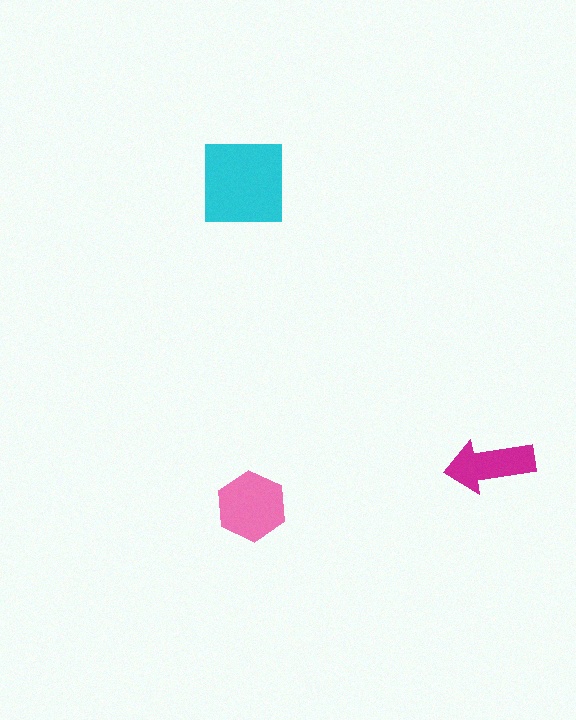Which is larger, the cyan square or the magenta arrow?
The cyan square.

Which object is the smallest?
The magenta arrow.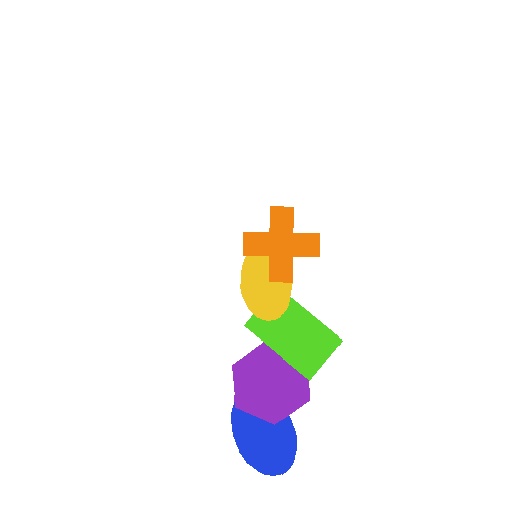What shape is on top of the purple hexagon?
The lime rectangle is on top of the purple hexagon.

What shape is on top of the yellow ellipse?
The orange cross is on top of the yellow ellipse.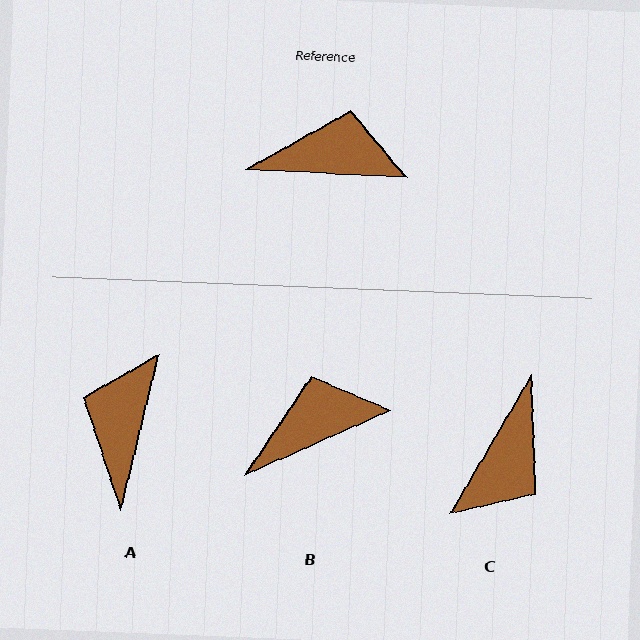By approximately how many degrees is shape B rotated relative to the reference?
Approximately 27 degrees counter-clockwise.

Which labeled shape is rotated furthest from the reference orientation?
C, about 117 degrees away.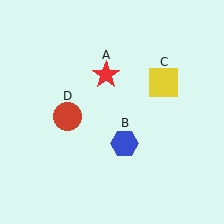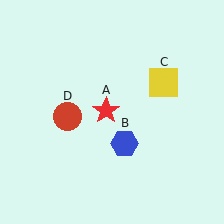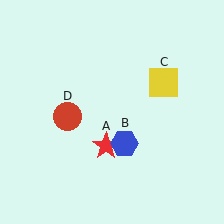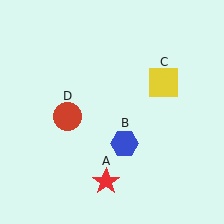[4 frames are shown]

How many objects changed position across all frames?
1 object changed position: red star (object A).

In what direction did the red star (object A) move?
The red star (object A) moved down.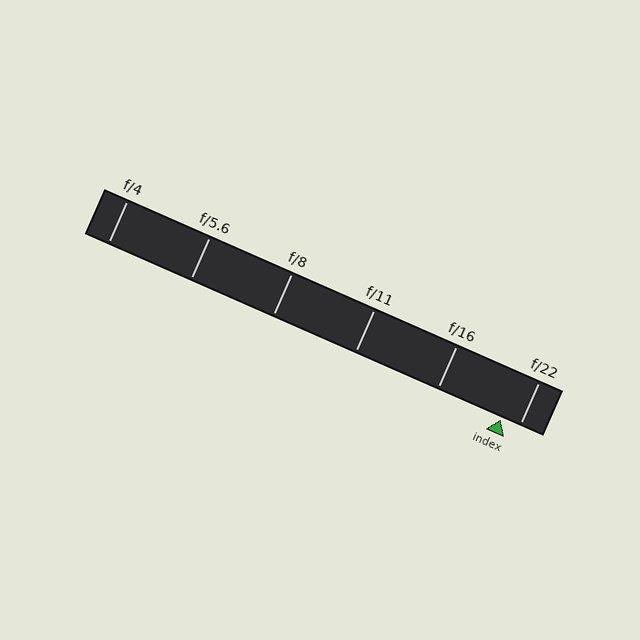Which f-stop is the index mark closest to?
The index mark is closest to f/22.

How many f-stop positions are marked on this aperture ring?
There are 6 f-stop positions marked.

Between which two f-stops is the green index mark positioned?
The index mark is between f/16 and f/22.